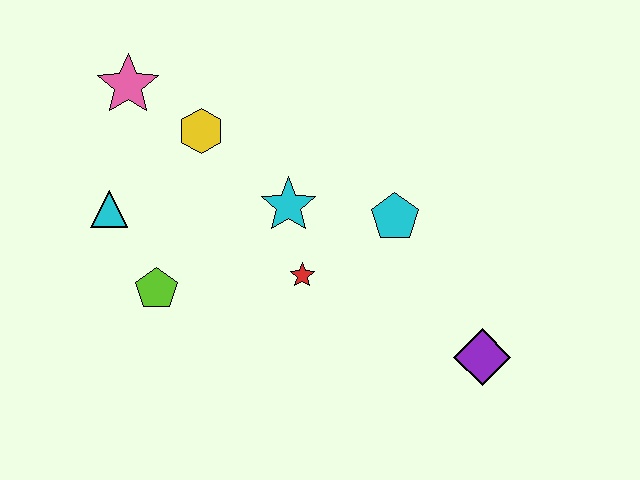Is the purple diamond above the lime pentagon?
No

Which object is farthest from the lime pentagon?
The purple diamond is farthest from the lime pentagon.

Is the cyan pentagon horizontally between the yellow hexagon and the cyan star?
No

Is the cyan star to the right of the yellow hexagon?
Yes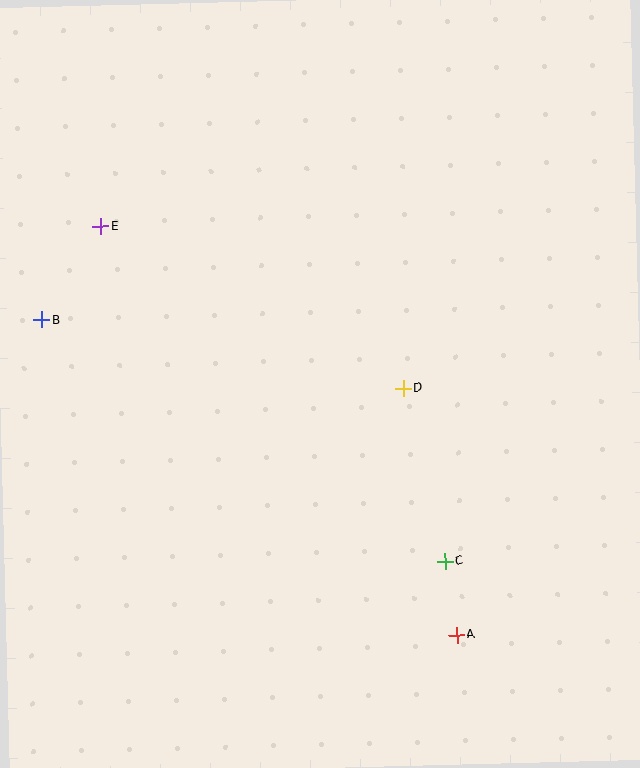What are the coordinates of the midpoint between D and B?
The midpoint between D and B is at (223, 354).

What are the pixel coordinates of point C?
Point C is at (445, 561).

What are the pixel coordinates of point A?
Point A is at (456, 635).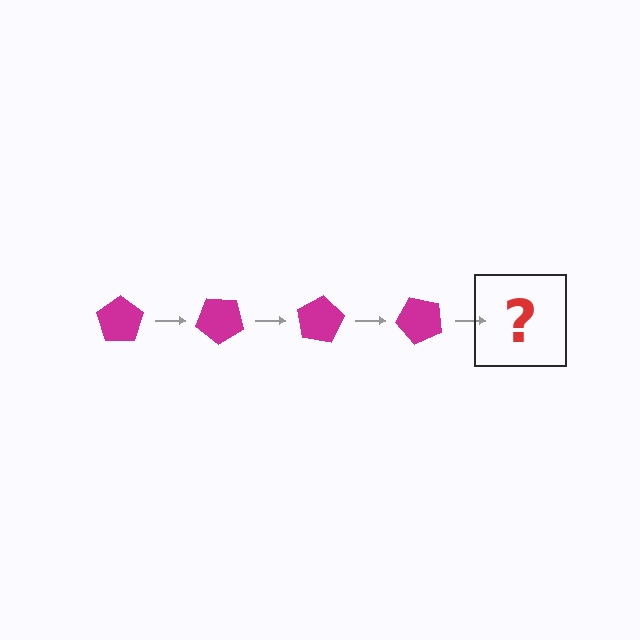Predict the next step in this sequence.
The next step is a magenta pentagon rotated 160 degrees.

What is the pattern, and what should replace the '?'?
The pattern is that the pentagon rotates 40 degrees each step. The '?' should be a magenta pentagon rotated 160 degrees.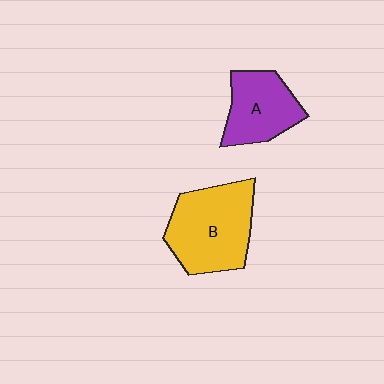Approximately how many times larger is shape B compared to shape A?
Approximately 1.4 times.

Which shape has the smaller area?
Shape A (purple).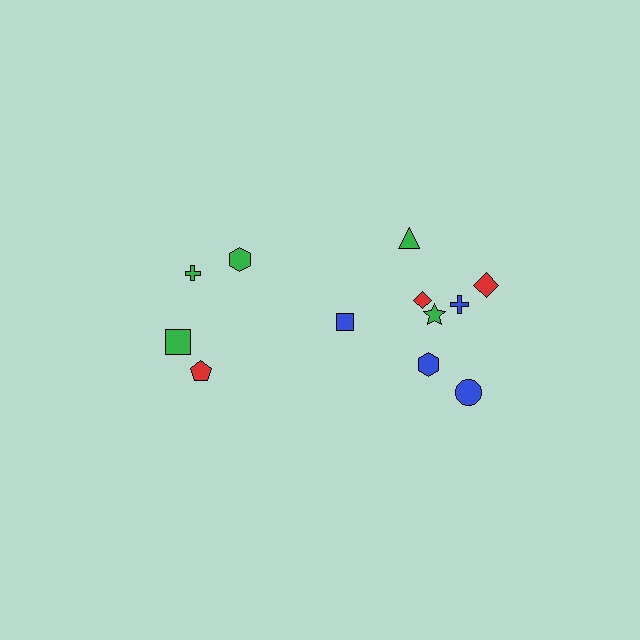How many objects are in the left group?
There are 4 objects.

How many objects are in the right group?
There are 8 objects.